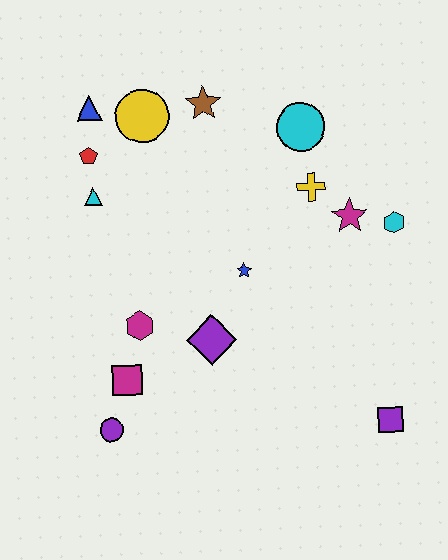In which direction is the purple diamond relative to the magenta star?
The purple diamond is to the left of the magenta star.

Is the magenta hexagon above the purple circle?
Yes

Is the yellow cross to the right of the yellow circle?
Yes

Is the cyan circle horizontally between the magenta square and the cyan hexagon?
Yes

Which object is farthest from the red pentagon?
The purple square is farthest from the red pentagon.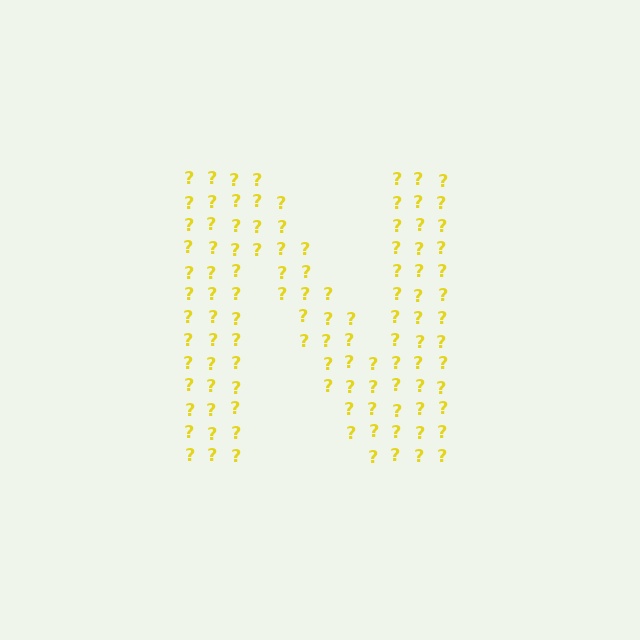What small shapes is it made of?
It is made of small question marks.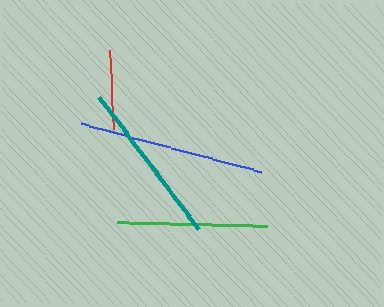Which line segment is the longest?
The blue line is the longest at approximately 186 pixels.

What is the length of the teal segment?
The teal segment is approximately 166 pixels long.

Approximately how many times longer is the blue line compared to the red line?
The blue line is approximately 2.4 times the length of the red line.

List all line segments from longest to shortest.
From longest to shortest: blue, teal, green, red.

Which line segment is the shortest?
The red line is the shortest at approximately 79 pixels.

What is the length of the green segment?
The green segment is approximately 149 pixels long.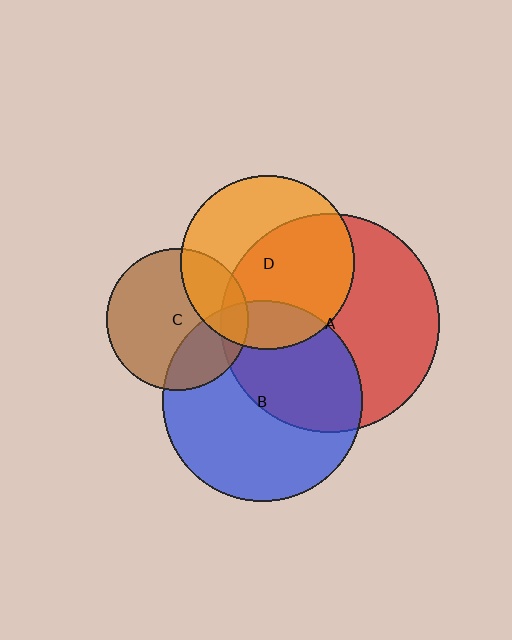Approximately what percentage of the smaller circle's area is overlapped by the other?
Approximately 25%.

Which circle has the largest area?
Circle A (red).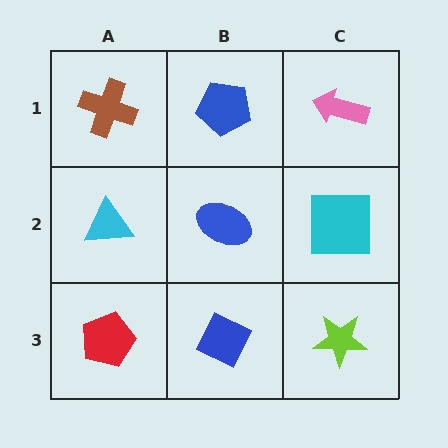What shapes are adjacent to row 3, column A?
A cyan triangle (row 2, column A), a blue diamond (row 3, column B).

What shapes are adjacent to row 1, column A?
A cyan triangle (row 2, column A), a blue pentagon (row 1, column B).